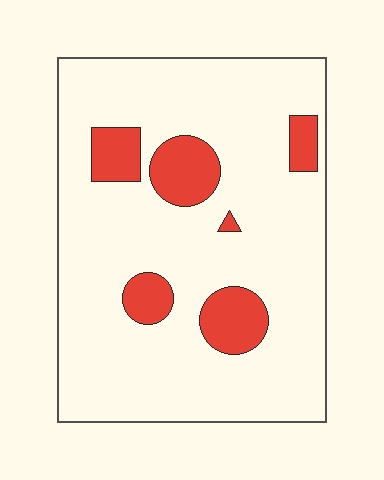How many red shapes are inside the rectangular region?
6.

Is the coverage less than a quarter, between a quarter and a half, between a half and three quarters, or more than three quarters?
Less than a quarter.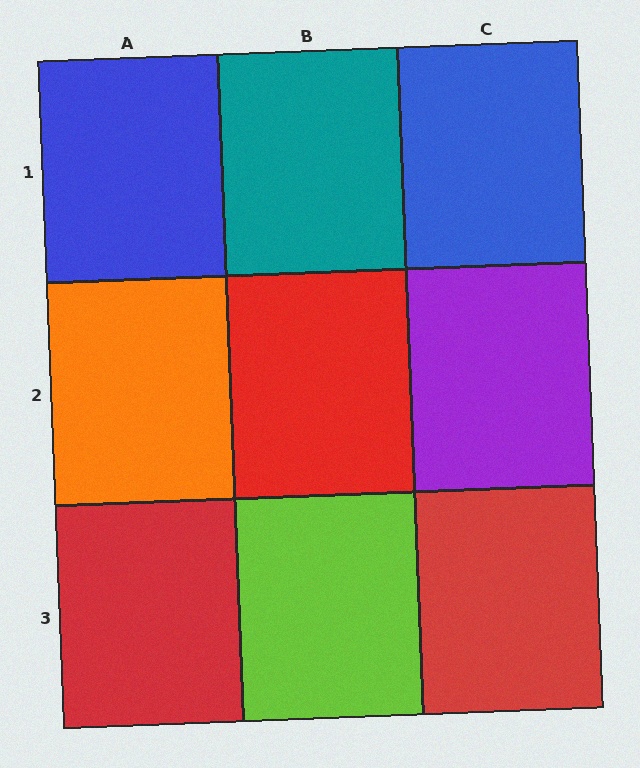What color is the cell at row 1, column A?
Blue.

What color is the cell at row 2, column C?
Purple.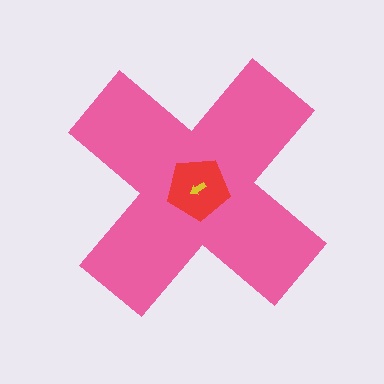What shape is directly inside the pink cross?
The red pentagon.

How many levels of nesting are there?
3.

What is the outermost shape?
The pink cross.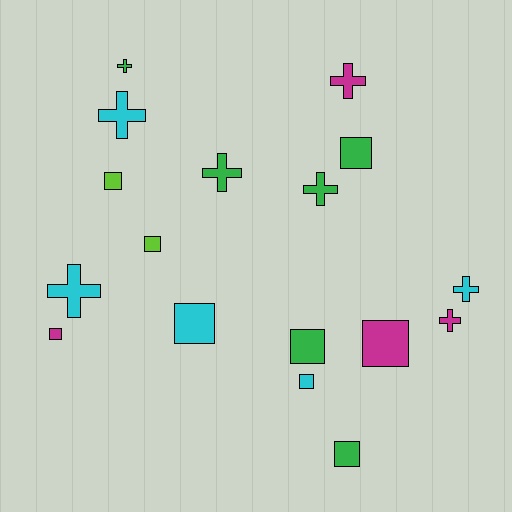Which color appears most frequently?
Green, with 6 objects.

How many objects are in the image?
There are 17 objects.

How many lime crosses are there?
There are no lime crosses.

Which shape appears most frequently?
Square, with 9 objects.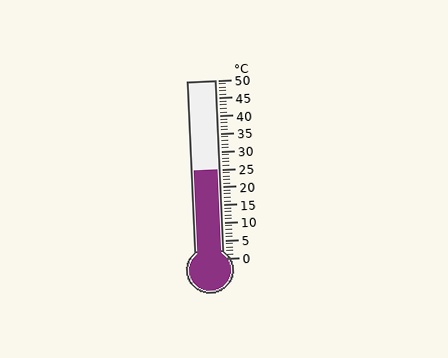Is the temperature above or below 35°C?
The temperature is below 35°C.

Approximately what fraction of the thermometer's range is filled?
The thermometer is filled to approximately 50% of its range.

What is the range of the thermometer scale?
The thermometer scale ranges from 0°C to 50°C.